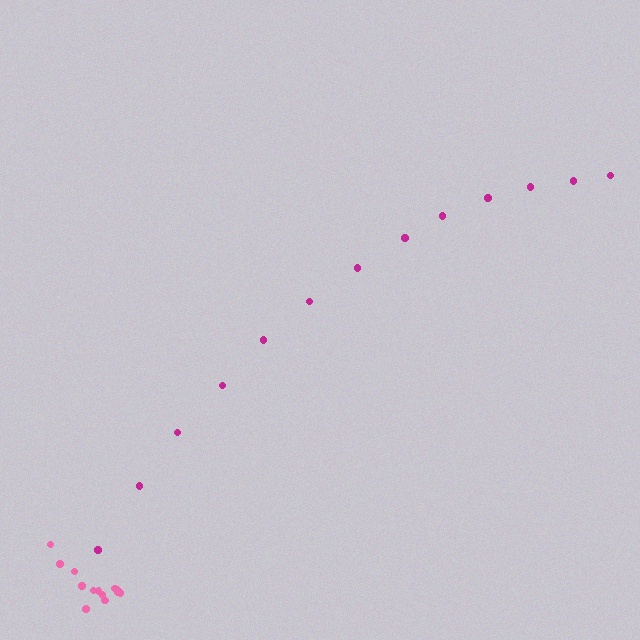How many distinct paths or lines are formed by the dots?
There are 2 distinct paths.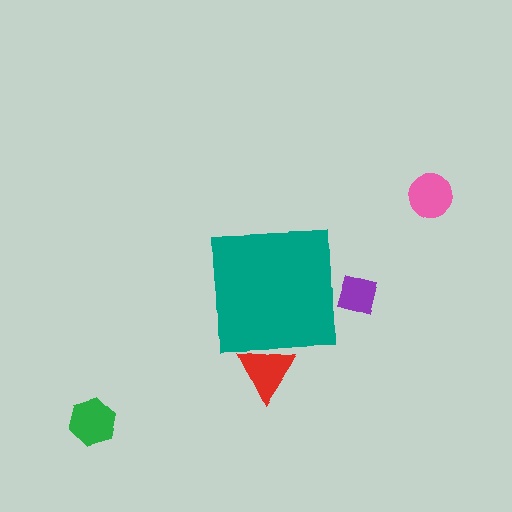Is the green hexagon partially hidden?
No, the green hexagon is fully visible.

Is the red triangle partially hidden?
Yes, the red triangle is partially hidden behind the teal square.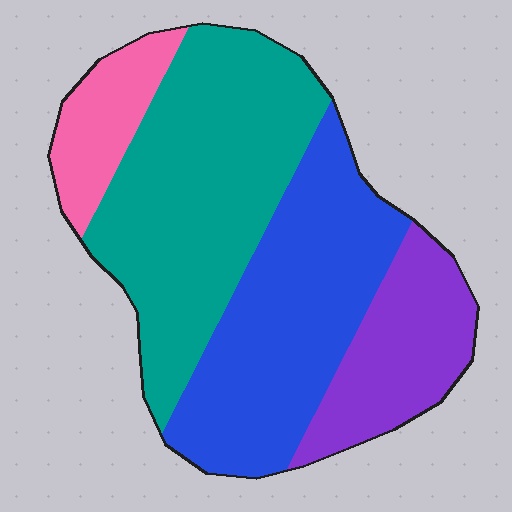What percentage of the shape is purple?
Purple covers 17% of the shape.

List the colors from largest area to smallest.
From largest to smallest: teal, blue, purple, pink.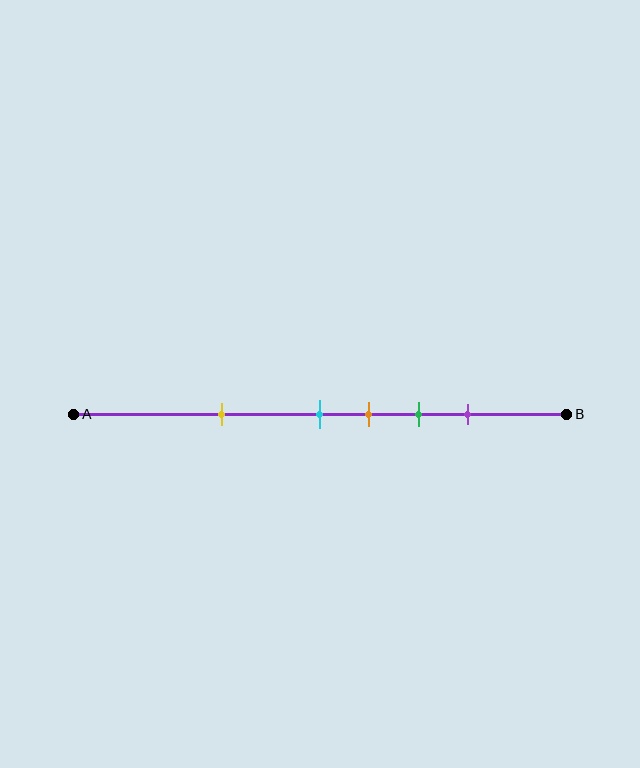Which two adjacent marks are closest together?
The cyan and orange marks are the closest adjacent pair.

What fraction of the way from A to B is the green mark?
The green mark is approximately 70% (0.7) of the way from A to B.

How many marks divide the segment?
There are 5 marks dividing the segment.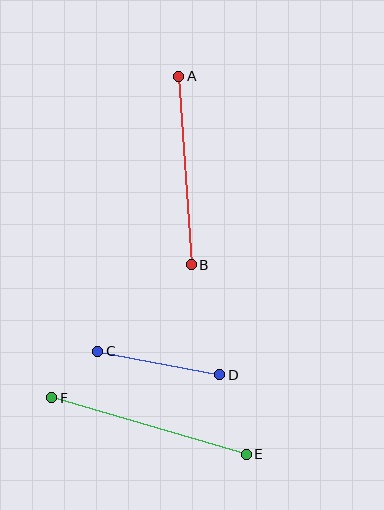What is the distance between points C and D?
The distance is approximately 124 pixels.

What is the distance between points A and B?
The distance is approximately 189 pixels.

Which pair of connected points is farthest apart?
Points E and F are farthest apart.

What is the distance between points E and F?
The distance is approximately 202 pixels.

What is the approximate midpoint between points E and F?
The midpoint is at approximately (149, 426) pixels.